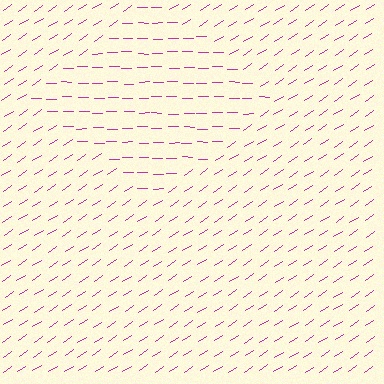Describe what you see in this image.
The image is filled with small magenta line segments. A diamond region in the image has lines oriented differently from the surrounding lines, creating a visible texture boundary.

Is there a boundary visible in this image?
Yes, there is a texture boundary formed by a change in line orientation.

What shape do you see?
I see a diamond.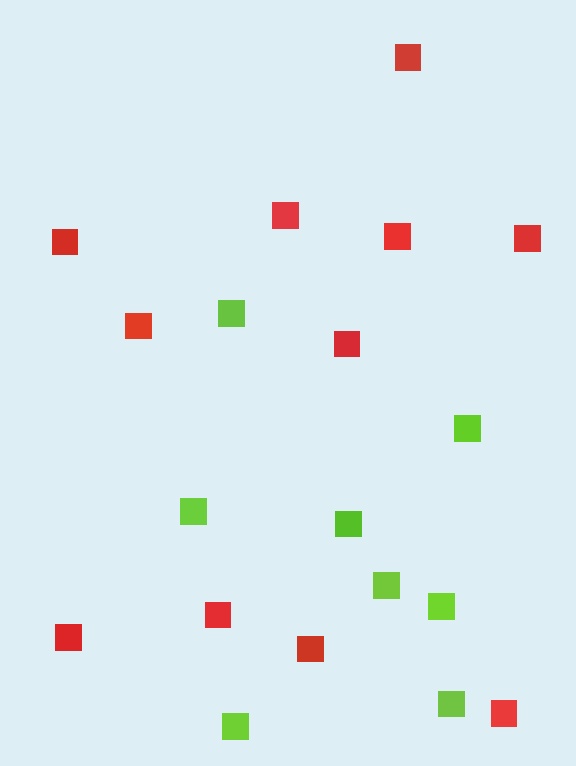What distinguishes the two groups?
There are 2 groups: one group of lime squares (8) and one group of red squares (11).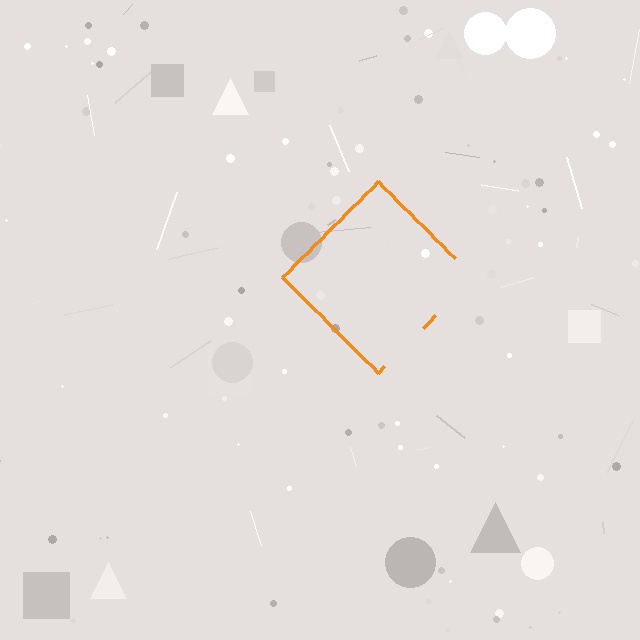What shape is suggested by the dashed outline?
The dashed outline suggests a diamond.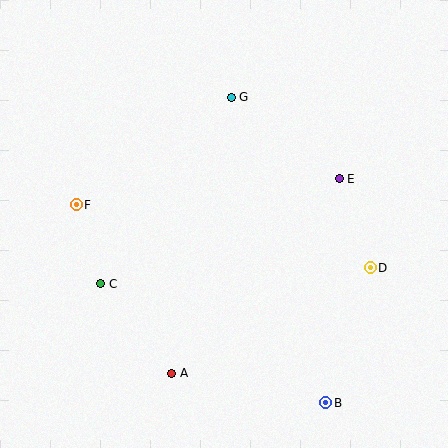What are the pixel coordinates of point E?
Point E is at (339, 179).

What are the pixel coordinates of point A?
Point A is at (172, 373).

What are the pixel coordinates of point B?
Point B is at (326, 403).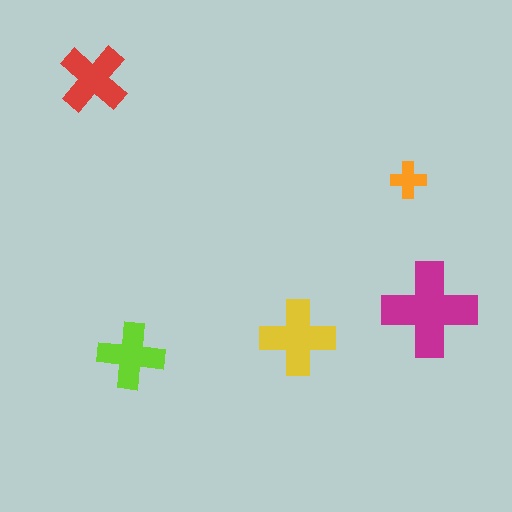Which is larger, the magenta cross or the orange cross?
The magenta one.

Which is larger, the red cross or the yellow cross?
The yellow one.